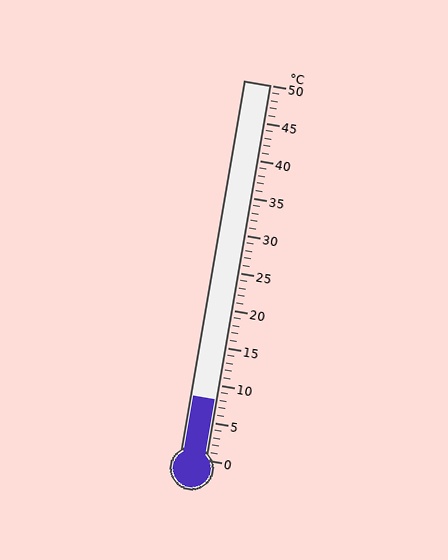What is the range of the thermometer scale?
The thermometer scale ranges from 0°C to 50°C.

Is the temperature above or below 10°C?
The temperature is below 10°C.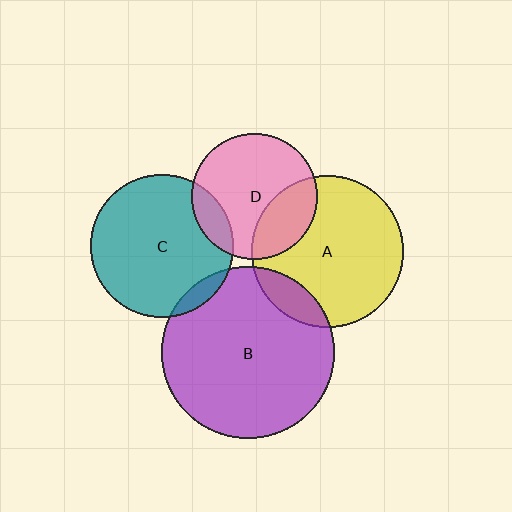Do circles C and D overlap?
Yes.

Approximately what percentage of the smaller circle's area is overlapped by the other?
Approximately 15%.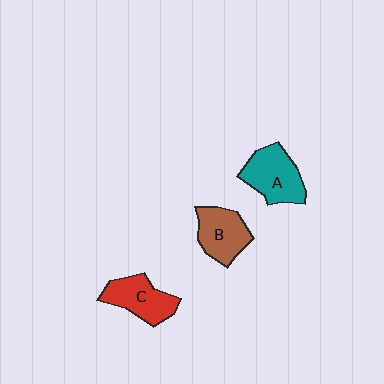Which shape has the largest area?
Shape A (teal).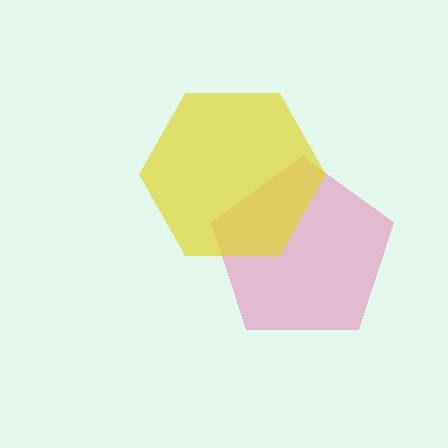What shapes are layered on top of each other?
The layered shapes are: a pink pentagon, a yellow hexagon.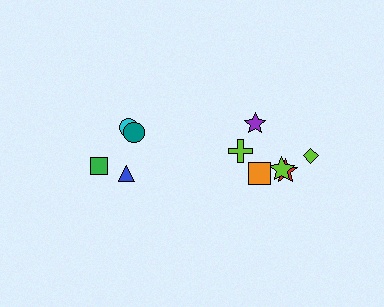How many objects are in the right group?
There are 6 objects.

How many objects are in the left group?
There are 4 objects.